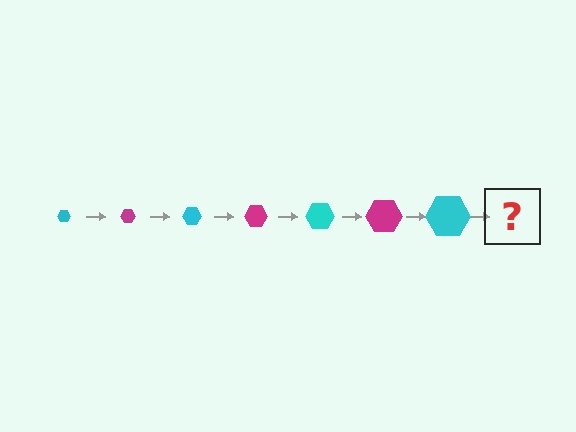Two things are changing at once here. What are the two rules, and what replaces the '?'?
The two rules are that the hexagon grows larger each step and the color cycles through cyan and magenta. The '?' should be a magenta hexagon, larger than the previous one.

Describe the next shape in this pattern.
It should be a magenta hexagon, larger than the previous one.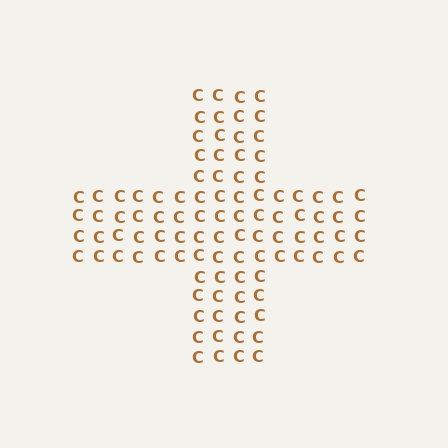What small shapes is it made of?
It is made of small letter C's.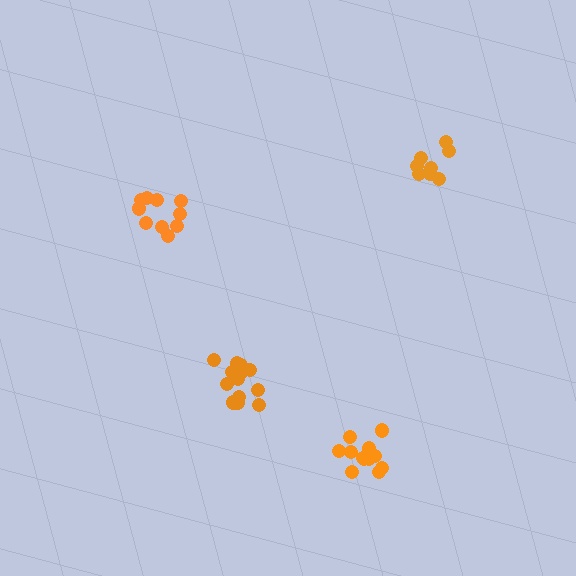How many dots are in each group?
Group 1: 10 dots, Group 2: 8 dots, Group 3: 14 dots, Group 4: 14 dots (46 total).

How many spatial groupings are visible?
There are 4 spatial groupings.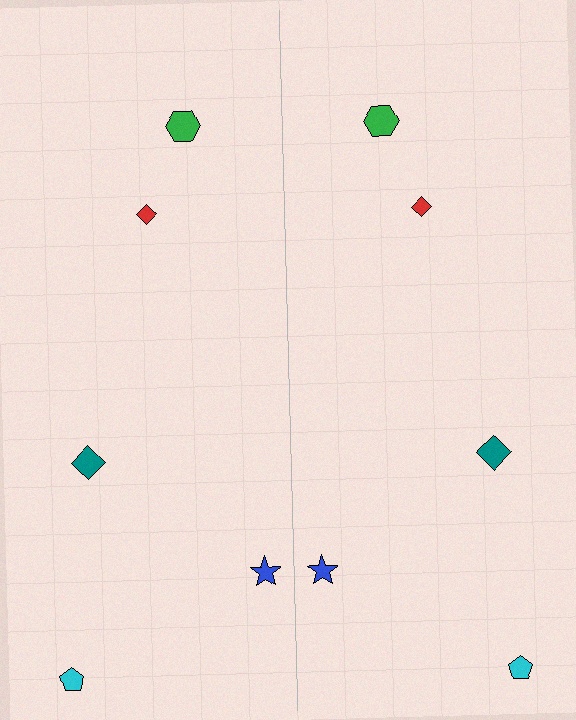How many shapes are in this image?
There are 10 shapes in this image.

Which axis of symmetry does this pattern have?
The pattern has a vertical axis of symmetry running through the center of the image.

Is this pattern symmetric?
Yes, this pattern has bilateral (reflection) symmetry.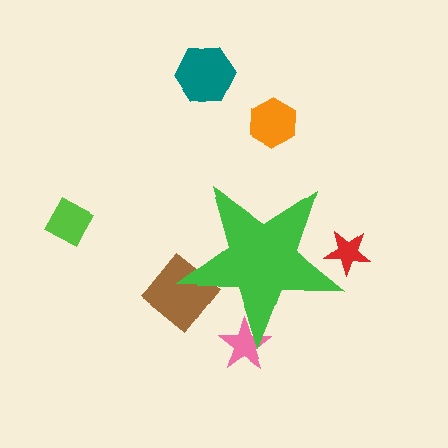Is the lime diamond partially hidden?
No, the lime diamond is fully visible.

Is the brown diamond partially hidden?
Yes, the brown diamond is partially hidden behind the green star.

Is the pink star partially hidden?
Yes, the pink star is partially hidden behind the green star.